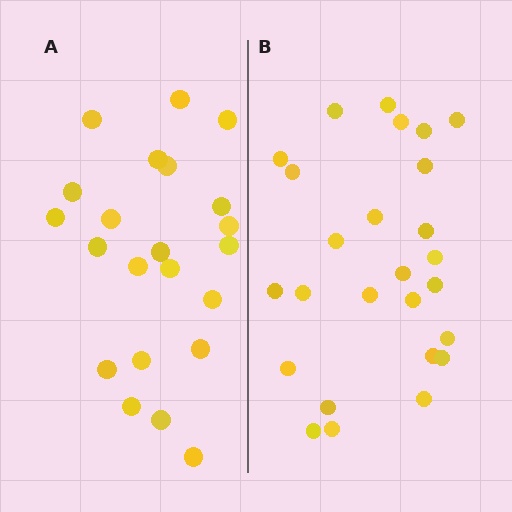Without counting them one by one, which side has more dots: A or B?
Region B (the right region) has more dots.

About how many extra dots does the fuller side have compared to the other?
Region B has about 4 more dots than region A.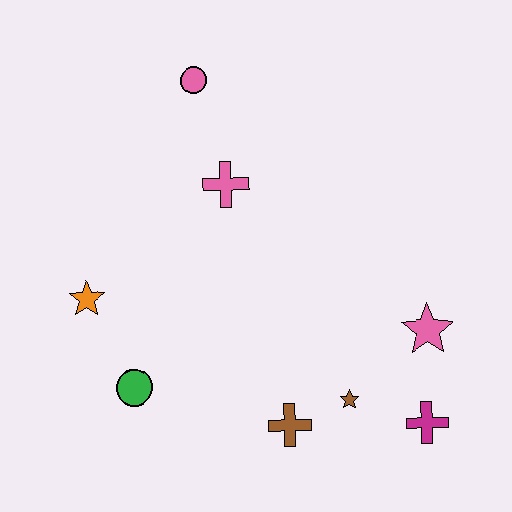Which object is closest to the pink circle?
The pink cross is closest to the pink circle.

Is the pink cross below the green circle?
No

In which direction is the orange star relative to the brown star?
The orange star is to the left of the brown star.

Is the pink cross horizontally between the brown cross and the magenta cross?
No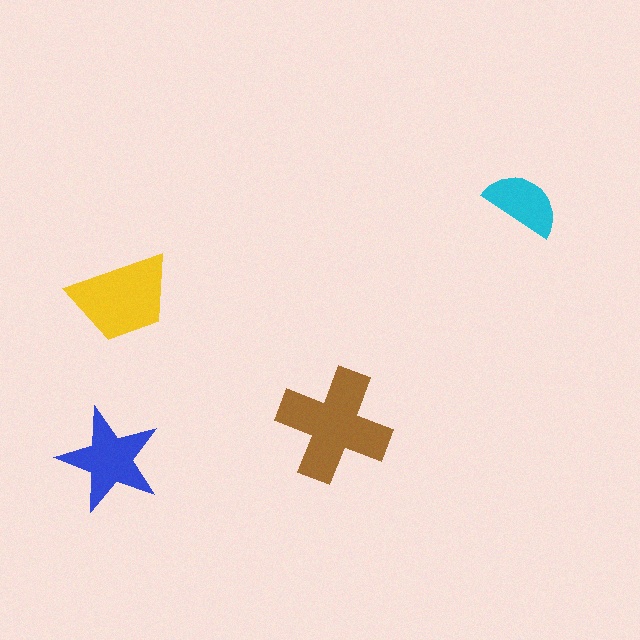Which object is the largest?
The brown cross.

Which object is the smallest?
The cyan semicircle.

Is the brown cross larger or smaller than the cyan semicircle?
Larger.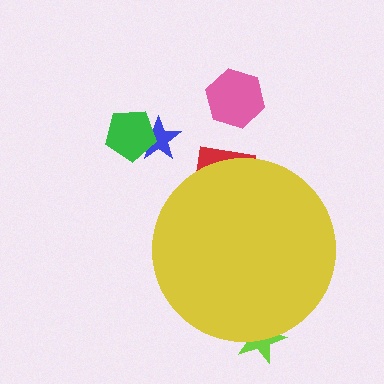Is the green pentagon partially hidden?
No, the green pentagon is fully visible.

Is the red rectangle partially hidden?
Yes, the red rectangle is partially hidden behind the yellow circle.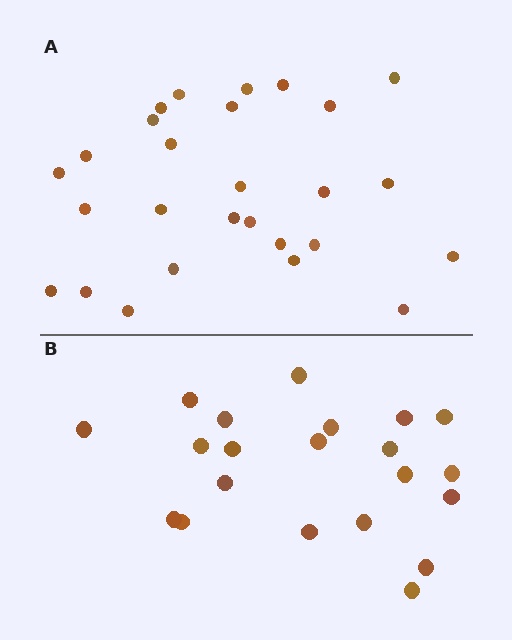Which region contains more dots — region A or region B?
Region A (the top region) has more dots.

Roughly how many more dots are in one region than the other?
Region A has about 6 more dots than region B.